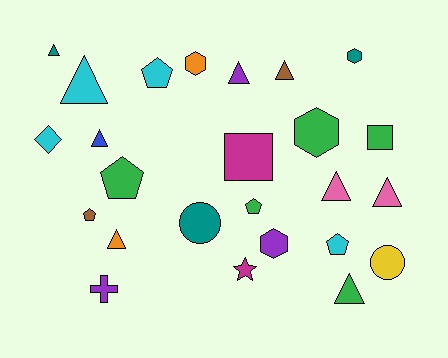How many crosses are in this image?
There is 1 cross.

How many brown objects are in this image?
There are 2 brown objects.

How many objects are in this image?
There are 25 objects.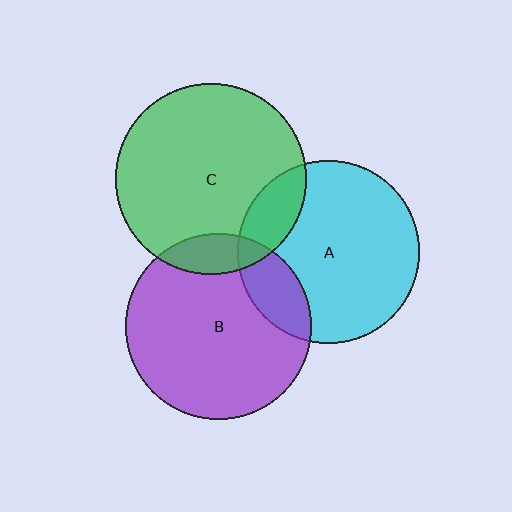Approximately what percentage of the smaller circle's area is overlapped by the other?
Approximately 15%.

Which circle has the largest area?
Circle C (green).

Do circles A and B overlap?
Yes.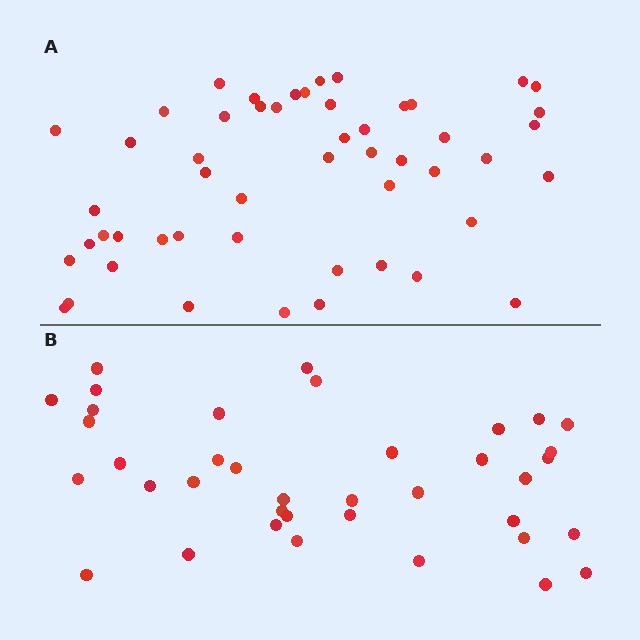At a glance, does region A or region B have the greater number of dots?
Region A (the top region) has more dots.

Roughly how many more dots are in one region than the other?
Region A has approximately 15 more dots than region B.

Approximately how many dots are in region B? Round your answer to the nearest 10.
About 40 dots. (The exact count is 38, which rounds to 40.)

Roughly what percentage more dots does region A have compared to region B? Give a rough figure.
About 35% more.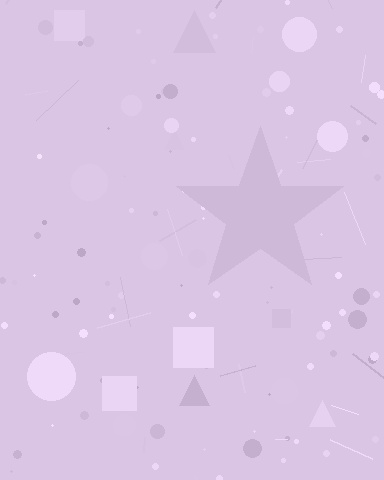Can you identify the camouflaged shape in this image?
The camouflaged shape is a star.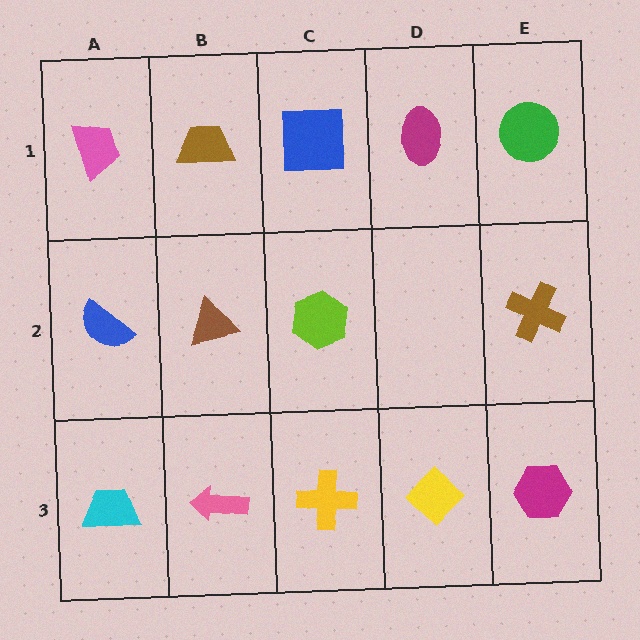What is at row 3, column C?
A yellow cross.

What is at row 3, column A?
A cyan trapezoid.